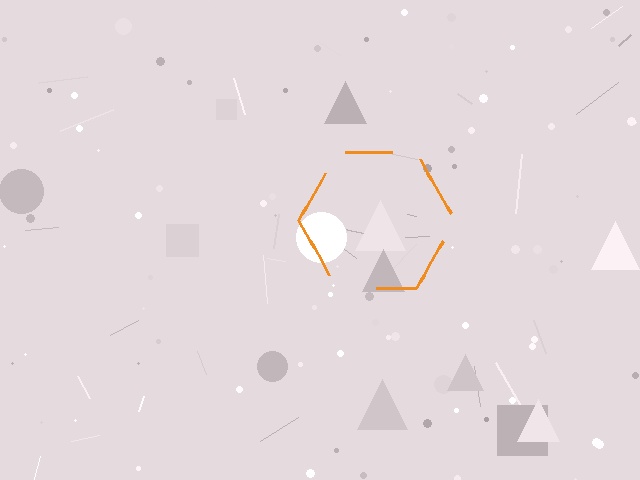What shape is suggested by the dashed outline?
The dashed outline suggests a hexagon.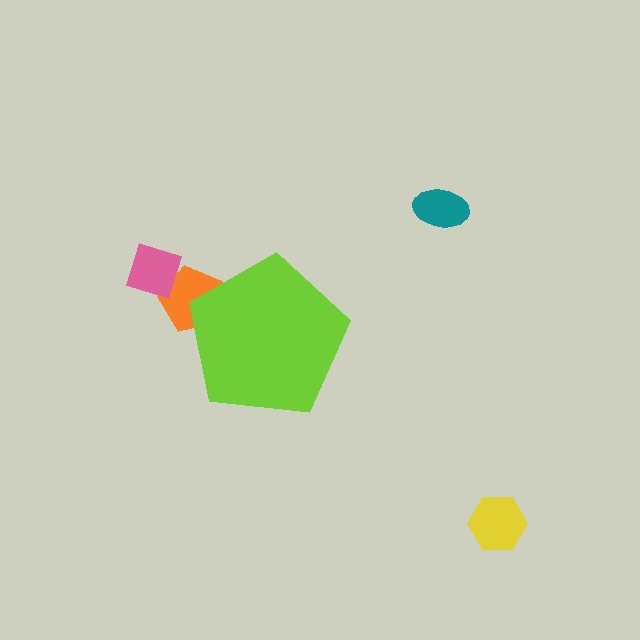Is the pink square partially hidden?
No, the pink square is fully visible.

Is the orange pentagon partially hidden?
Yes, the orange pentagon is partially hidden behind the lime pentagon.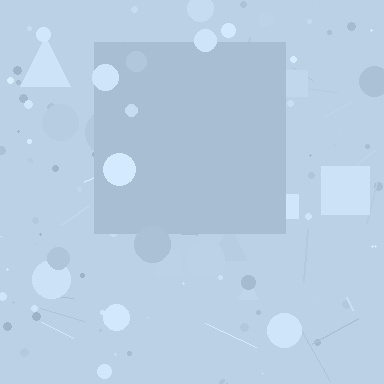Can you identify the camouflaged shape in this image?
The camouflaged shape is a square.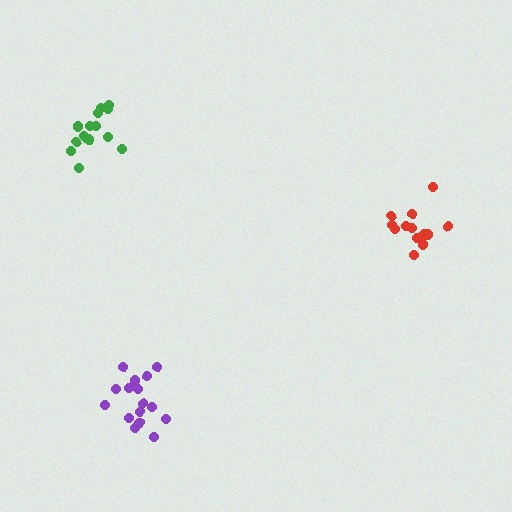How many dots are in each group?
Group 1: 13 dots, Group 2: 14 dots, Group 3: 16 dots (43 total).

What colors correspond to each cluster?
The clusters are colored: red, green, purple.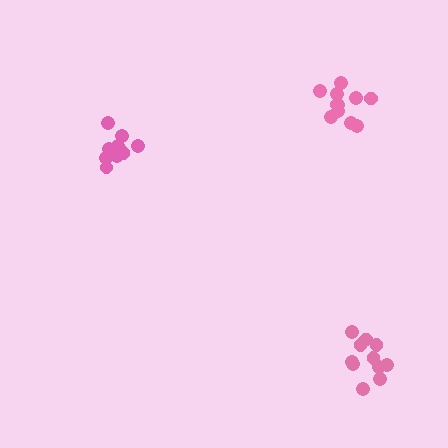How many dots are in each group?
Group 1: 10 dots, Group 2: 11 dots, Group 3: 11 dots (32 total).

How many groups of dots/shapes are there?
There are 3 groups.